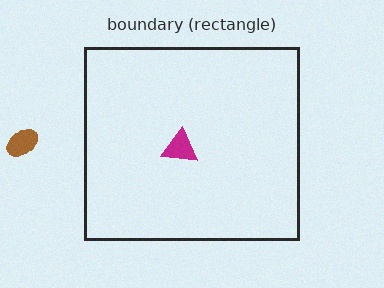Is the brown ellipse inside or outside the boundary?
Outside.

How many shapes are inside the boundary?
1 inside, 1 outside.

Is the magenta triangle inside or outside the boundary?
Inside.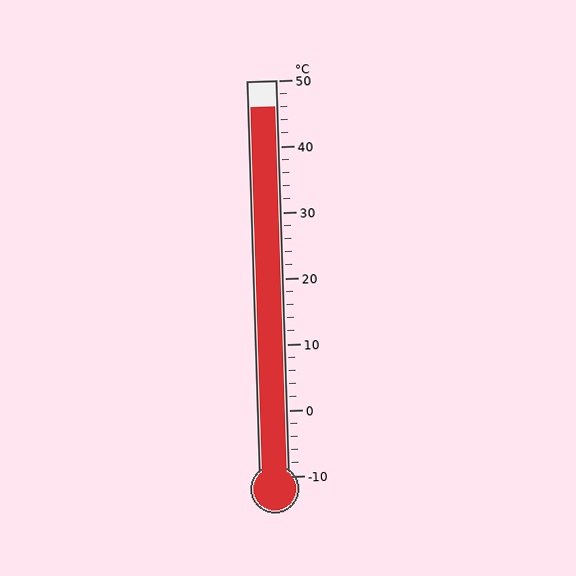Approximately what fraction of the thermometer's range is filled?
The thermometer is filled to approximately 95% of its range.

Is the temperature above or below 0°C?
The temperature is above 0°C.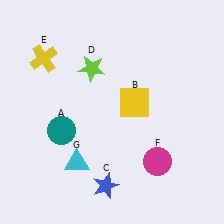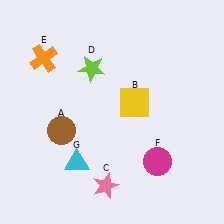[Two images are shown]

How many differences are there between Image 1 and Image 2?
There are 3 differences between the two images.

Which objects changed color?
A changed from teal to brown. C changed from blue to pink. E changed from yellow to orange.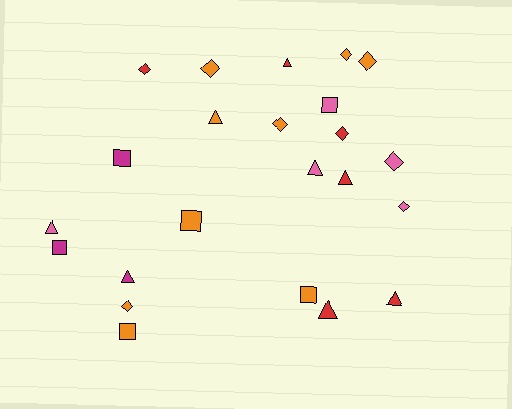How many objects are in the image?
There are 23 objects.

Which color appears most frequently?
Orange, with 9 objects.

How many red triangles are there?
There are 4 red triangles.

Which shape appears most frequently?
Diamond, with 9 objects.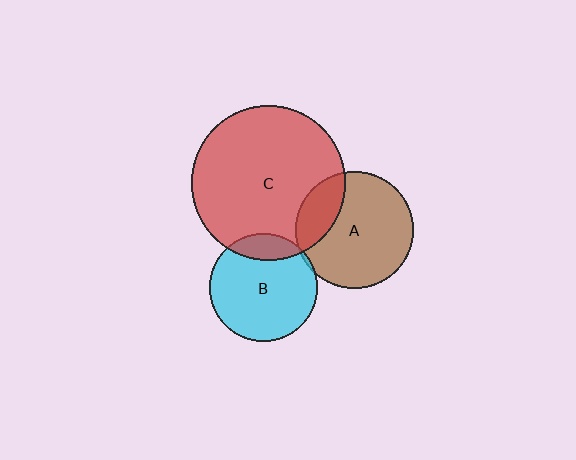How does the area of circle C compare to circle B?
Approximately 2.0 times.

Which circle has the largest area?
Circle C (red).